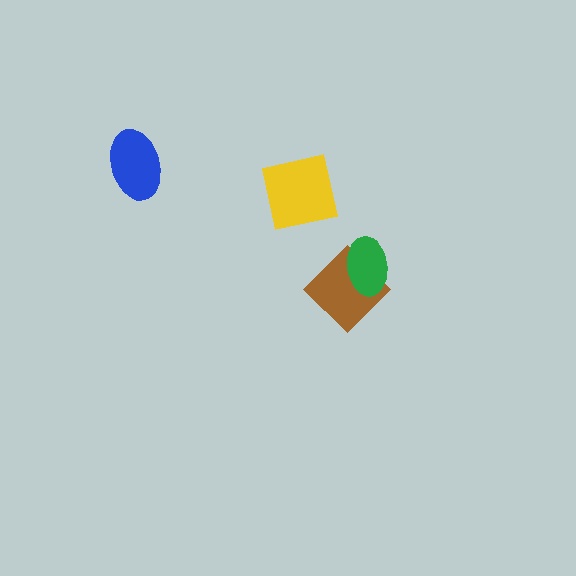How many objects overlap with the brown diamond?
1 object overlaps with the brown diamond.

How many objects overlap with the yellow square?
0 objects overlap with the yellow square.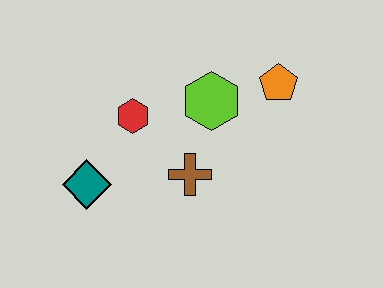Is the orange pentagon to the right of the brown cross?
Yes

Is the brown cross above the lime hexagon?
No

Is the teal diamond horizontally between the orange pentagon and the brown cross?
No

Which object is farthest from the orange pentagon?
The teal diamond is farthest from the orange pentagon.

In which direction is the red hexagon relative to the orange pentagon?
The red hexagon is to the left of the orange pentagon.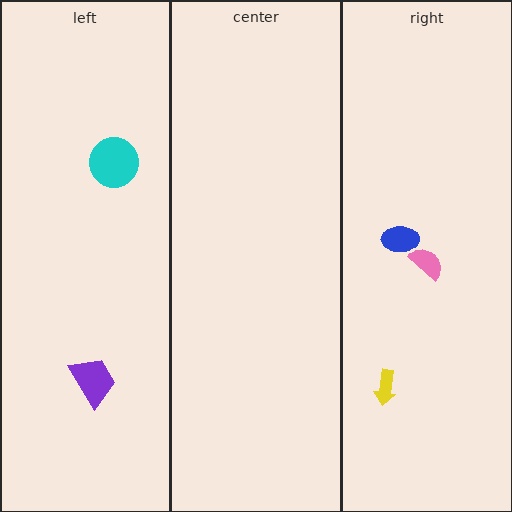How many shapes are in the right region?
3.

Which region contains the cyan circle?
The left region.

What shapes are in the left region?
The purple trapezoid, the cyan circle.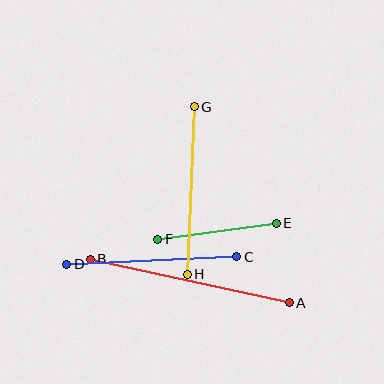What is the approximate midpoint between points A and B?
The midpoint is at approximately (190, 281) pixels.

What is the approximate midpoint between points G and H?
The midpoint is at approximately (191, 190) pixels.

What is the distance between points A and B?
The distance is approximately 204 pixels.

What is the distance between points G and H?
The distance is approximately 168 pixels.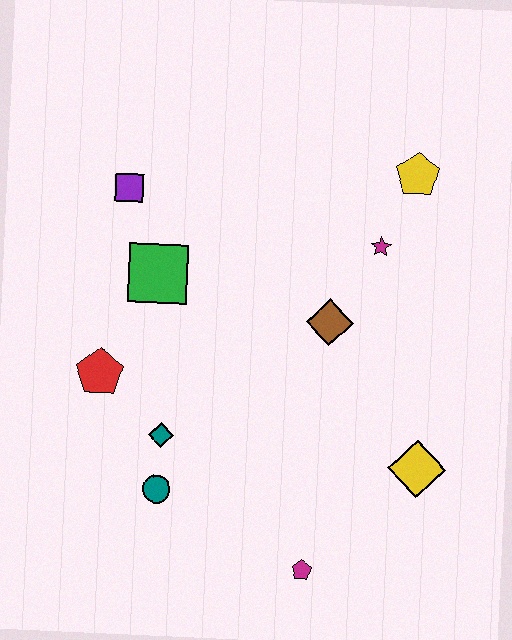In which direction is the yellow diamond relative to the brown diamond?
The yellow diamond is below the brown diamond.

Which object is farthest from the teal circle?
The yellow pentagon is farthest from the teal circle.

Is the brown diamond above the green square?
No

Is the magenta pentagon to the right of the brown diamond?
No